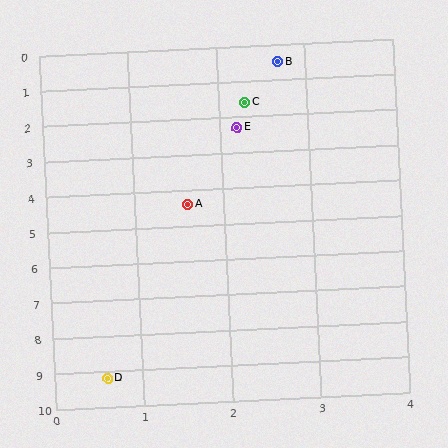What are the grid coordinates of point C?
Point C is at approximately (2.3, 1.6).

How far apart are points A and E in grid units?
Points A and E are about 2.2 grid units apart.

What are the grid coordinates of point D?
Point D is at approximately (0.6, 9.2).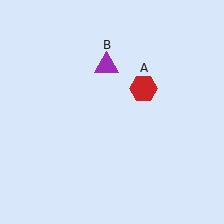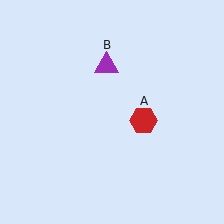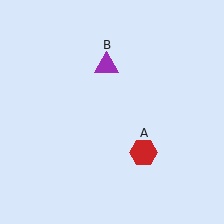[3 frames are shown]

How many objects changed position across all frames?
1 object changed position: red hexagon (object A).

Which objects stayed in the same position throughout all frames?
Purple triangle (object B) remained stationary.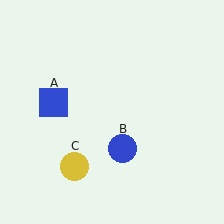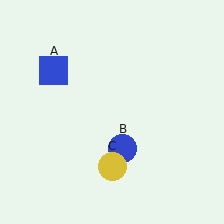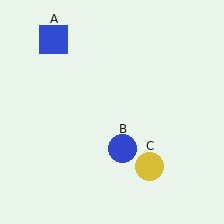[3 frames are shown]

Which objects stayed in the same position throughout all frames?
Blue circle (object B) remained stationary.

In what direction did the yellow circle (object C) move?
The yellow circle (object C) moved right.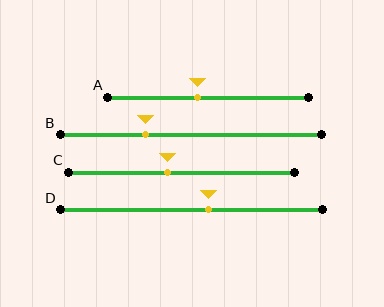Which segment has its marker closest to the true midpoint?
Segment A has its marker closest to the true midpoint.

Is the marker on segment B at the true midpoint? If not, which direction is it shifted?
No, the marker on segment B is shifted to the left by about 17% of the segment length.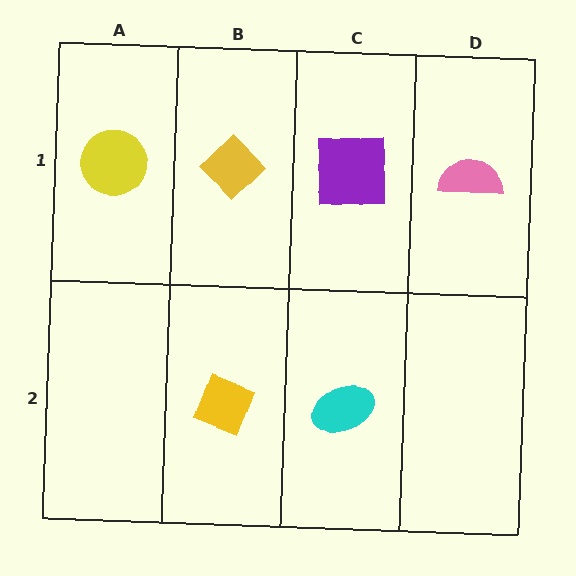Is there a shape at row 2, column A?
No, that cell is empty.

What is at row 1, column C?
A purple square.